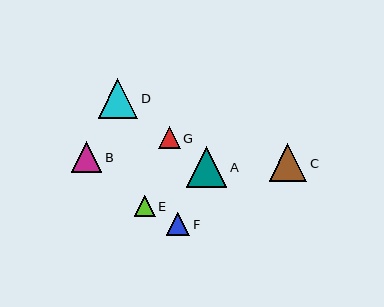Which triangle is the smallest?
Triangle E is the smallest with a size of approximately 21 pixels.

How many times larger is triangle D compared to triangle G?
Triangle D is approximately 1.8 times the size of triangle G.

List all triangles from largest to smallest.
From largest to smallest: A, D, C, B, F, G, E.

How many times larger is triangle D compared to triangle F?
Triangle D is approximately 1.7 times the size of triangle F.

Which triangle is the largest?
Triangle A is the largest with a size of approximately 41 pixels.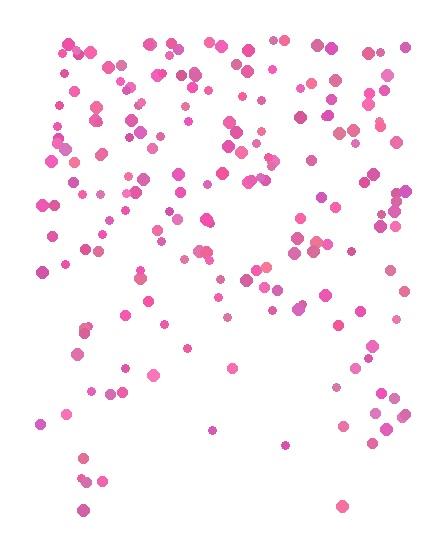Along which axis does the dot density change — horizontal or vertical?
Vertical.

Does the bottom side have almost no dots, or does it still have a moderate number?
Still a moderate number, just noticeably fewer than the top.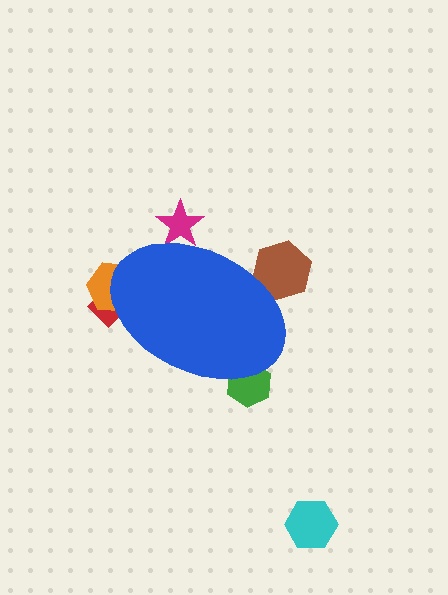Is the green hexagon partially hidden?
Yes, the green hexagon is partially hidden behind the blue ellipse.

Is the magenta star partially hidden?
Yes, the magenta star is partially hidden behind the blue ellipse.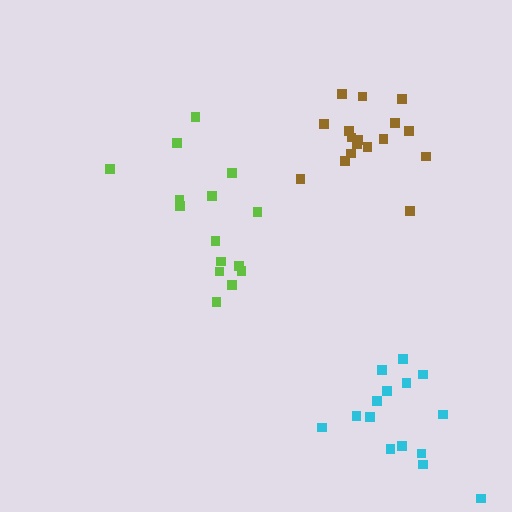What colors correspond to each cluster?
The clusters are colored: lime, cyan, brown.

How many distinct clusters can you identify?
There are 3 distinct clusters.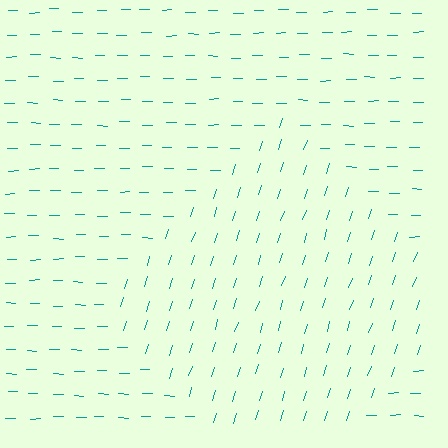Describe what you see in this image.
The image is filled with small teal line segments. A diamond region in the image has lines oriented differently from the surrounding lines, creating a visible texture boundary.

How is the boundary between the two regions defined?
The boundary is defined purely by a change in line orientation (approximately 72 degrees difference). All lines are the same color and thickness.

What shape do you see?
I see a diamond.